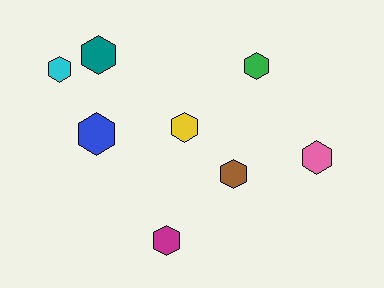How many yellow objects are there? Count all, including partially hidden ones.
There is 1 yellow object.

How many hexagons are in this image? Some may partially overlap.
There are 8 hexagons.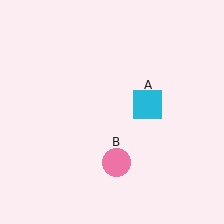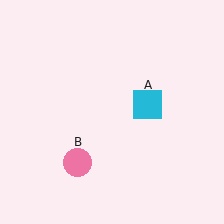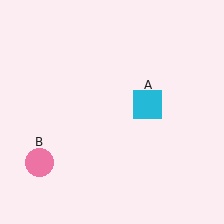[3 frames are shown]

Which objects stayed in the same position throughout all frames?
Cyan square (object A) remained stationary.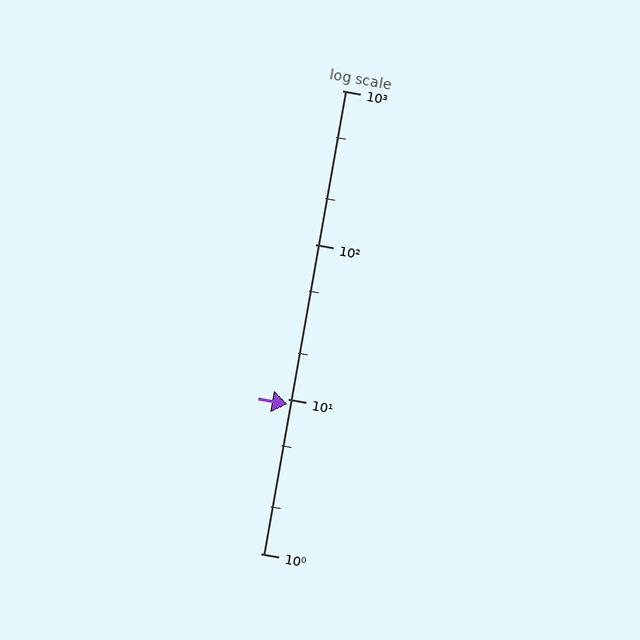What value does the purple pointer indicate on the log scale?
The pointer indicates approximately 9.3.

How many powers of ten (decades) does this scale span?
The scale spans 3 decades, from 1 to 1000.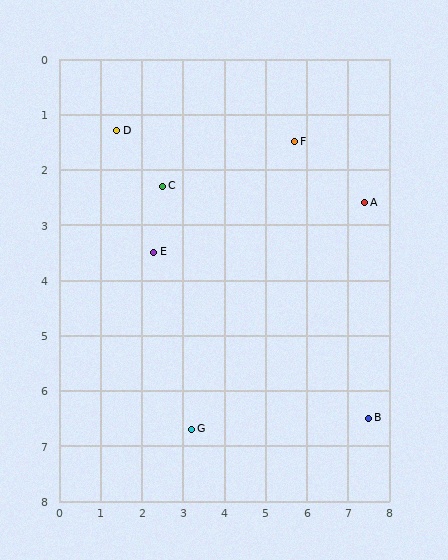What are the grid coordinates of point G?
Point G is at approximately (3.2, 6.7).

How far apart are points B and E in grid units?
Points B and E are about 6.0 grid units apart.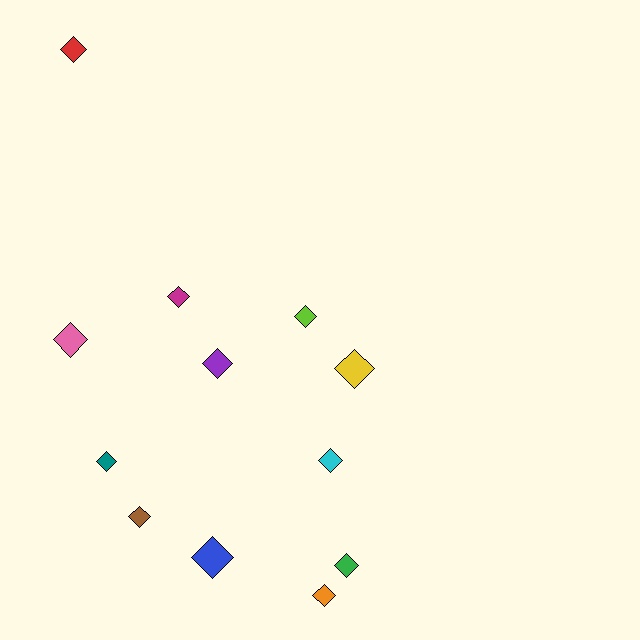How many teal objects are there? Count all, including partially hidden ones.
There is 1 teal object.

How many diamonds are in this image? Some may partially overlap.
There are 12 diamonds.